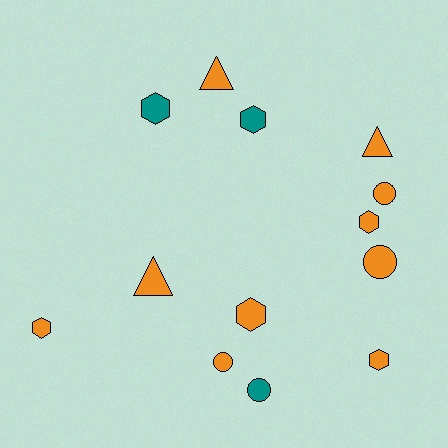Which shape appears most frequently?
Hexagon, with 6 objects.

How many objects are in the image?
There are 13 objects.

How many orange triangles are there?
There are 3 orange triangles.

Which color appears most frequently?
Orange, with 10 objects.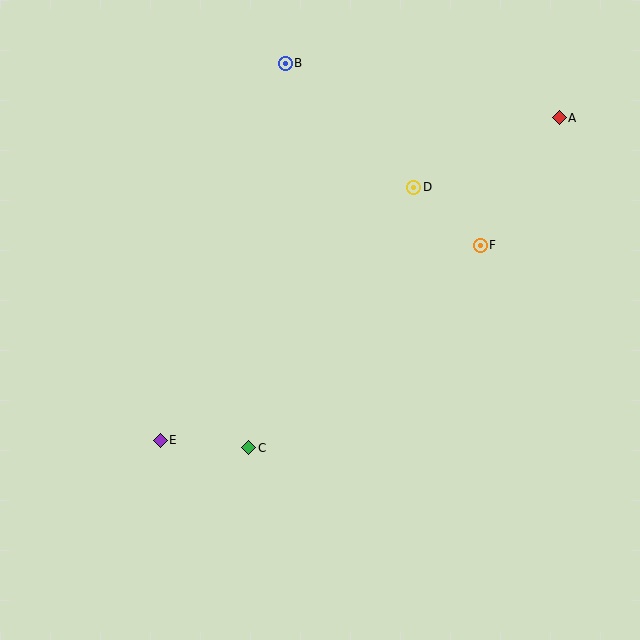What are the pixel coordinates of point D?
Point D is at (414, 187).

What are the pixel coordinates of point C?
Point C is at (249, 448).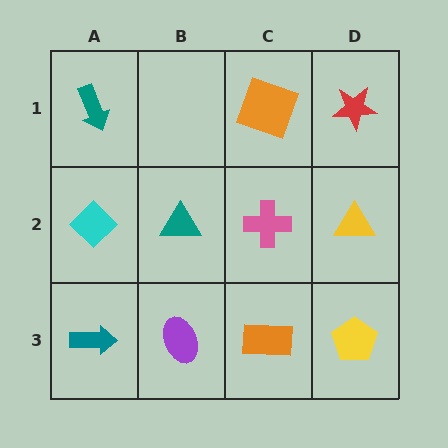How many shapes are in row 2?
4 shapes.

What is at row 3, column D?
A yellow pentagon.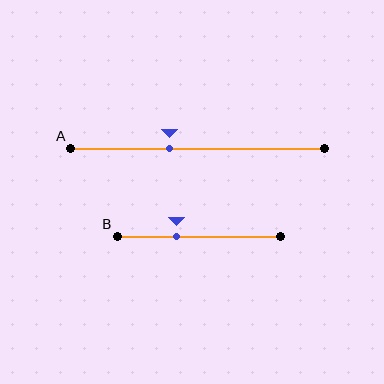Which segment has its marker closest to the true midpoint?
Segment A has its marker closest to the true midpoint.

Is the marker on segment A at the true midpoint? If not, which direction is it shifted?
No, the marker on segment A is shifted to the left by about 11% of the segment length.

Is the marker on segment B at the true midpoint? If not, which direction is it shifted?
No, the marker on segment B is shifted to the left by about 14% of the segment length.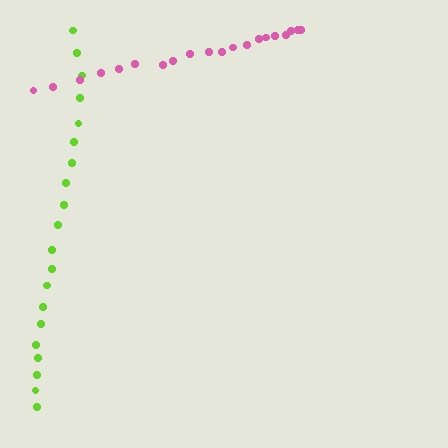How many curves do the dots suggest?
There are 2 distinct paths.